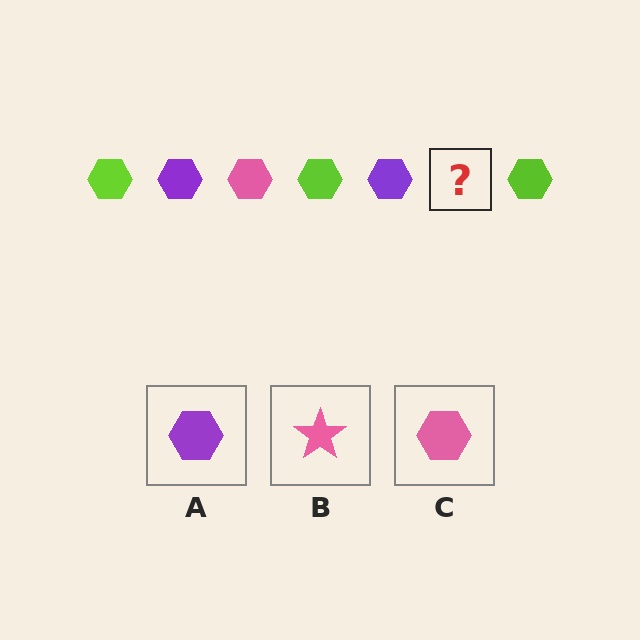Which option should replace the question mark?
Option C.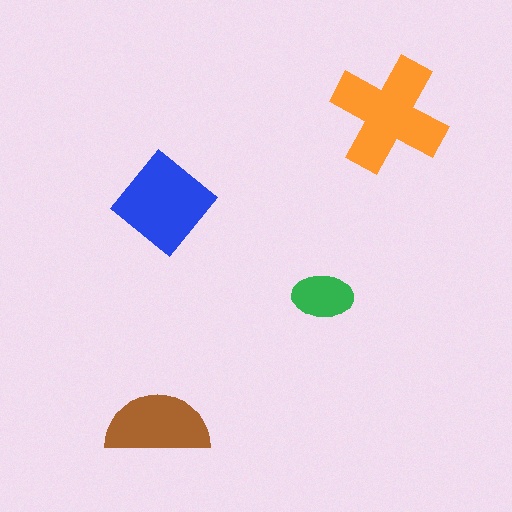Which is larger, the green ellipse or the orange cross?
The orange cross.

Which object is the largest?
The orange cross.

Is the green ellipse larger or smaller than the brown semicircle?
Smaller.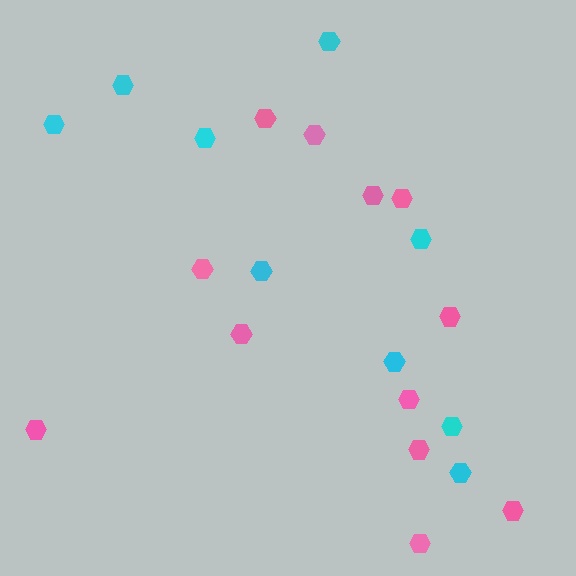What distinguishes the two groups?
There are 2 groups: one group of pink hexagons (12) and one group of cyan hexagons (9).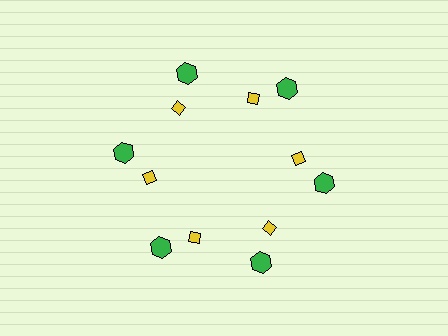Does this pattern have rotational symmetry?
Yes, this pattern has 6-fold rotational symmetry. It looks the same after rotating 60 degrees around the center.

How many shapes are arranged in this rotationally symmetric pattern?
There are 12 shapes, arranged in 6 groups of 2.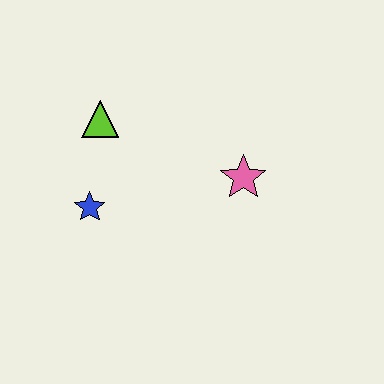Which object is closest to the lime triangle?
The blue star is closest to the lime triangle.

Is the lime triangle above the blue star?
Yes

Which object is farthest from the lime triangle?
The pink star is farthest from the lime triangle.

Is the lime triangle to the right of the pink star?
No